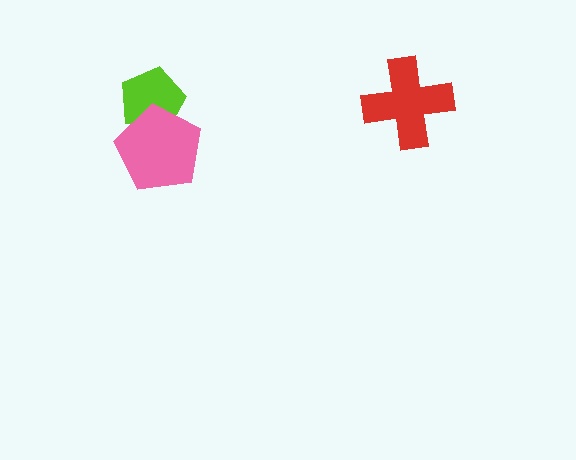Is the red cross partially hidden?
No, no other shape covers it.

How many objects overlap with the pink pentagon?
1 object overlaps with the pink pentagon.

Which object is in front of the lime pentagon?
The pink pentagon is in front of the lime pentagon.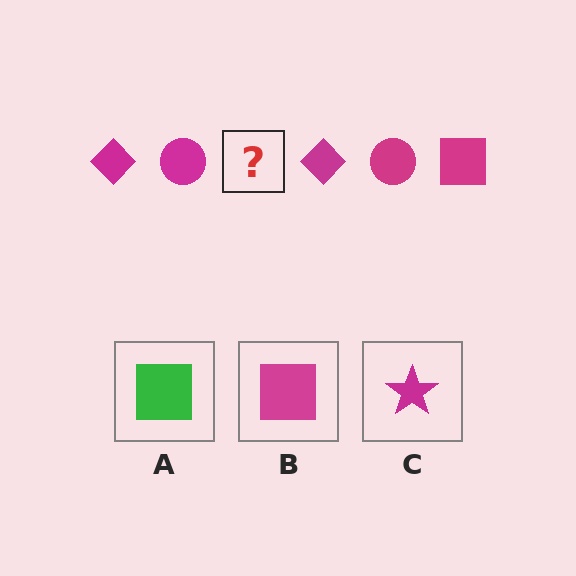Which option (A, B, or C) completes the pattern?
B.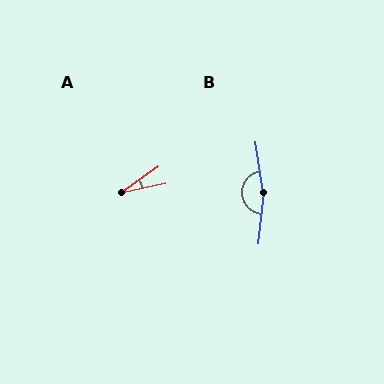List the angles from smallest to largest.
A (24°), B (165°).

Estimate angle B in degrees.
Approximately 165 degrees.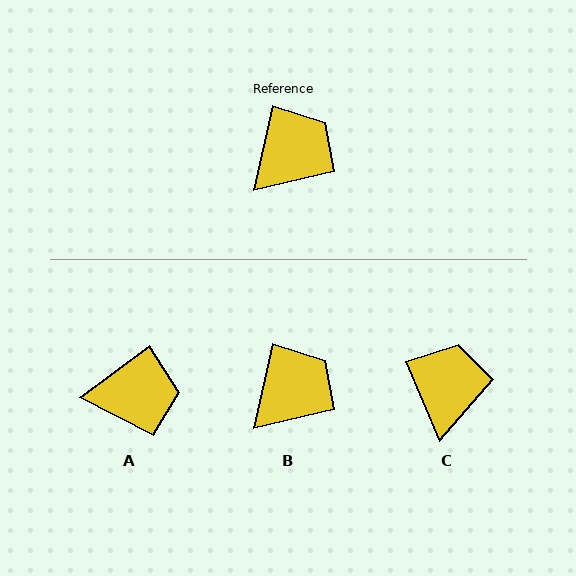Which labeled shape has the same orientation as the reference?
B.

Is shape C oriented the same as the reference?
No, it is off by about 35 degrees.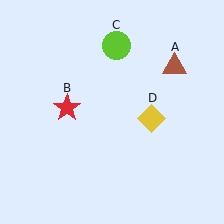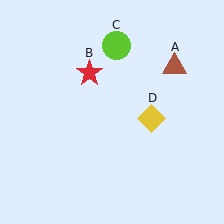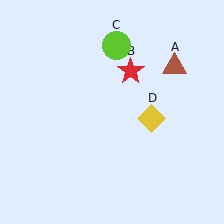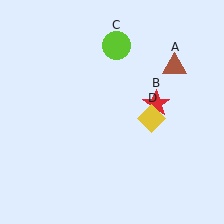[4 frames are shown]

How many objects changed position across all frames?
1 object changed position: red star (object B).